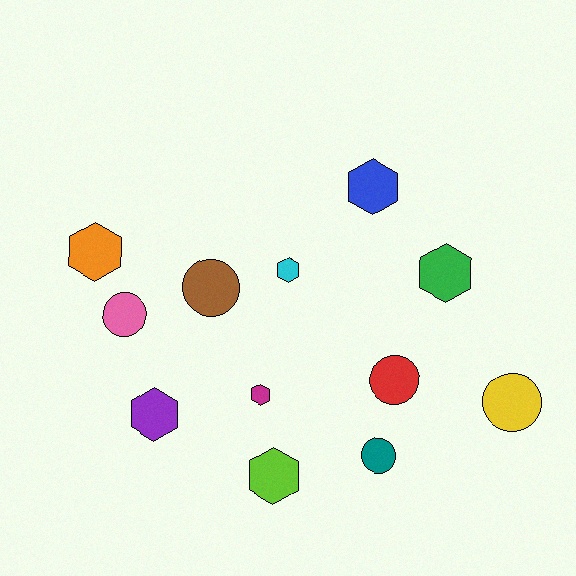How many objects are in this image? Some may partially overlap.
There are 12 objects.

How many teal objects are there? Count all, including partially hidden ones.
There is 1 teal object.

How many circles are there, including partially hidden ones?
There are 5 circles.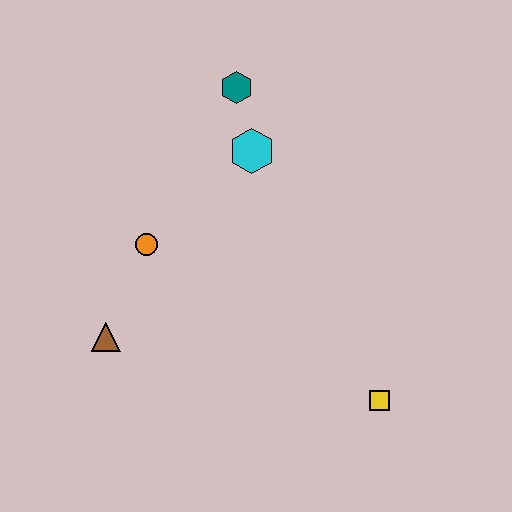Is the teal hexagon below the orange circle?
No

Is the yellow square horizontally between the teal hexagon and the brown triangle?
No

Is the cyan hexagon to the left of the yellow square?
Yes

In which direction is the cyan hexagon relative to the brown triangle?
The cyan hexagon is above the brown triangle.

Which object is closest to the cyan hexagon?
The teal hexagon is closest to the cyan hexagon.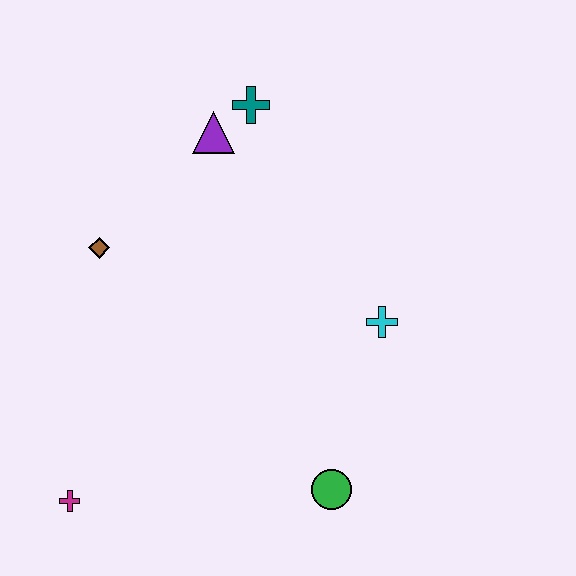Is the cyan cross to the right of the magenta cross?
Yes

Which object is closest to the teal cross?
The purple triangle is closest to the teal cross.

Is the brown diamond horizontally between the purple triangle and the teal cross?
No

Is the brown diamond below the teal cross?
Yes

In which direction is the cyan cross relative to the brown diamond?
The cyan cross is to the right of the brown diamond.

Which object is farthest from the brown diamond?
The green circle is farthest from the brown diamond.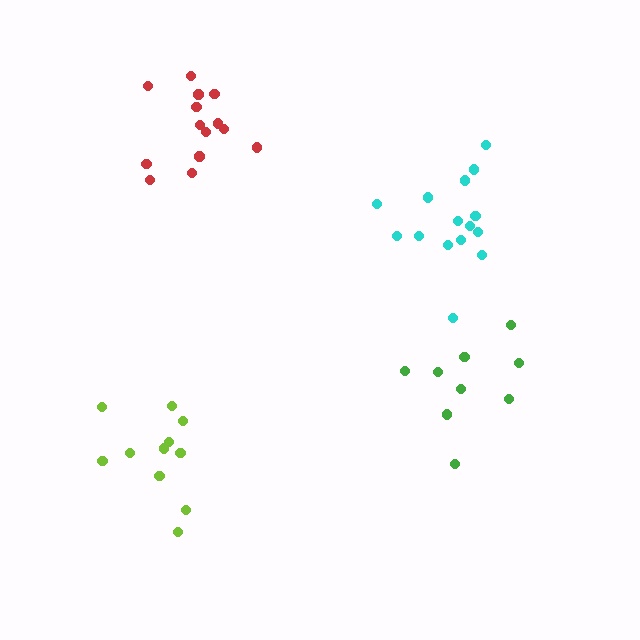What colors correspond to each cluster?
The clusters are colored: lime, cyan, green, red.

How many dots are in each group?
Group 1: 11 dots, Group 2: 15 dots, Group 3: 9 dots, Group 4: 14 dots (49 total).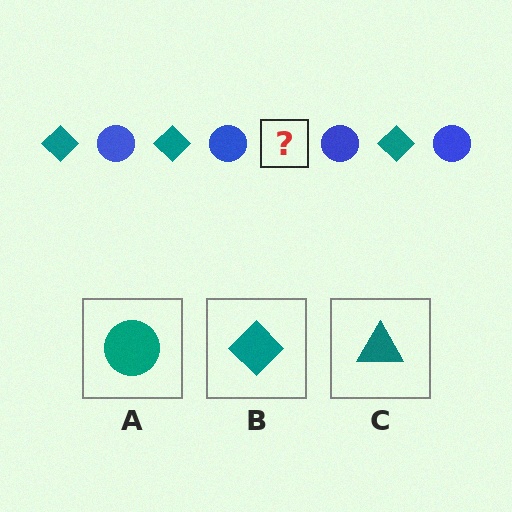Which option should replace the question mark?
Option B.